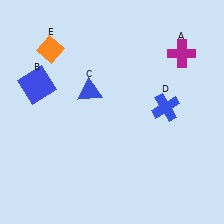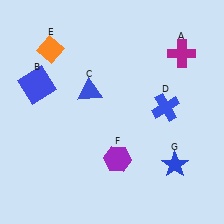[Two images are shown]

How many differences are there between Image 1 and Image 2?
There are 2 differences between the two images.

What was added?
A purple hexagon (F), a blue star (G) were added in Image 2.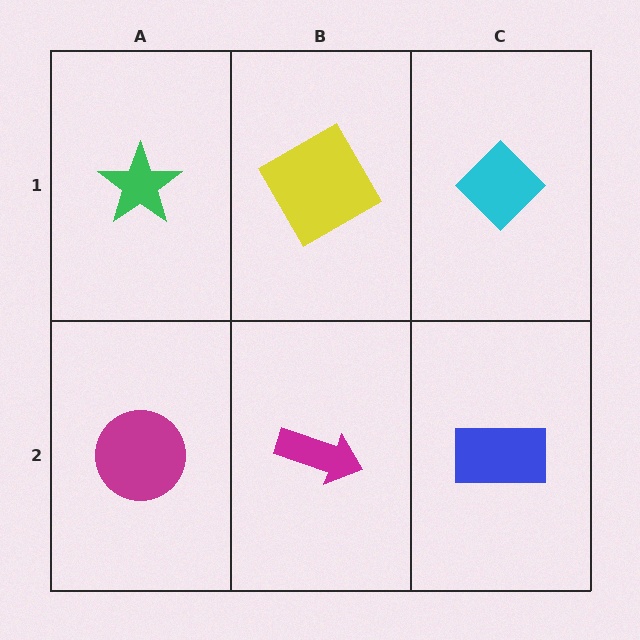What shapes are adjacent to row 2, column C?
A cyan diamond (row 1, column C), a magenta arrow (row 2, column B).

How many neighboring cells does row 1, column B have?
3.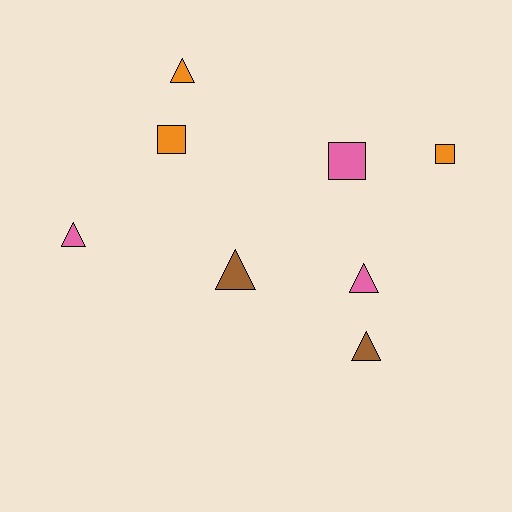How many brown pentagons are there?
There are no brown pentagons.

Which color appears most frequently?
Orange, with 3 objects.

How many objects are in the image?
There are 8 objects.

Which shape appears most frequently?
Triangle, with 5 objects.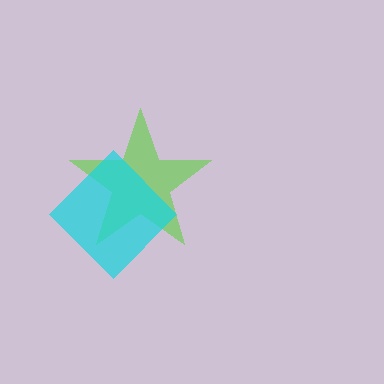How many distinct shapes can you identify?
There are 2 distinct shapes: a lime star, a cyan diamond.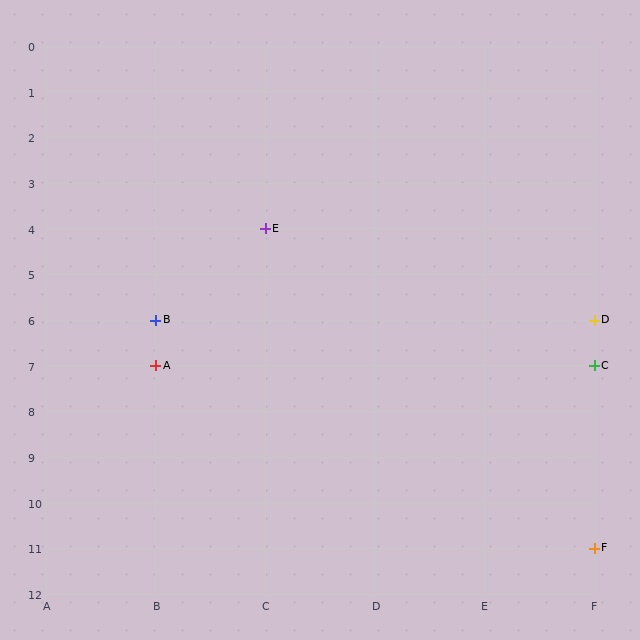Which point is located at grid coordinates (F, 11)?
Point F is at (F, 11).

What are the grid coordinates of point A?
Point A is at grid coordinates (B, 7).